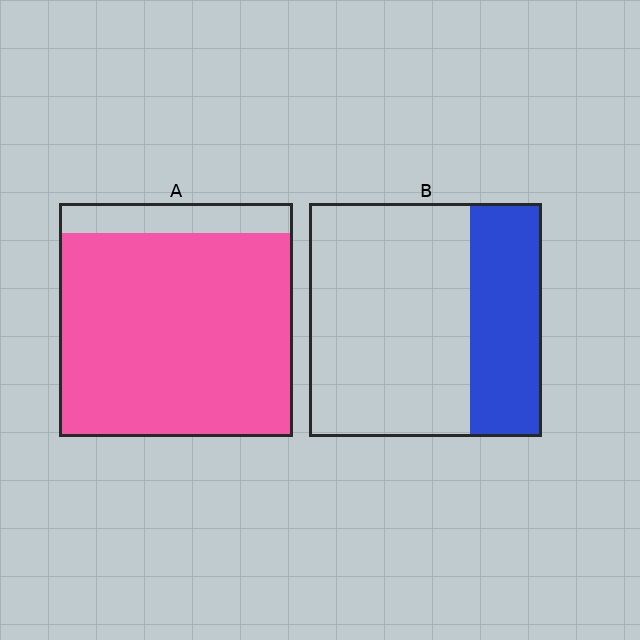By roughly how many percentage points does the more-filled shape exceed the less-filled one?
By roughly 55 percentage points (A over B).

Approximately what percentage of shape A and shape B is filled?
A is approximately 85% and B is approximately 30%.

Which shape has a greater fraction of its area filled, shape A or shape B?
Shape A.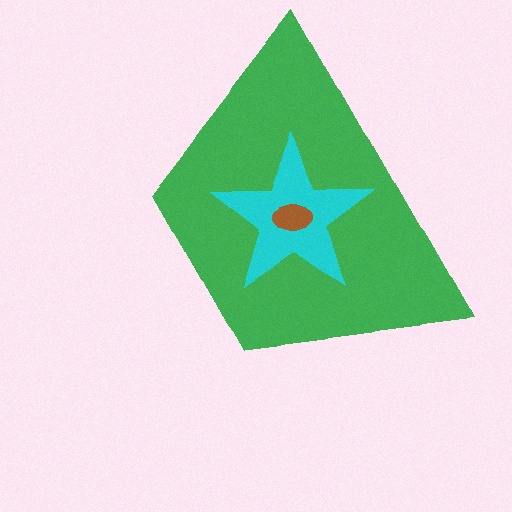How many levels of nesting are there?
3.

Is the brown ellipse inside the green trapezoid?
Yes.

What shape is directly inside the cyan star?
The brown ellipse.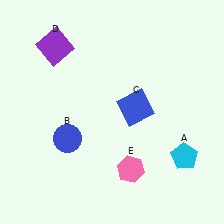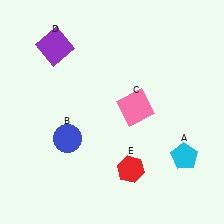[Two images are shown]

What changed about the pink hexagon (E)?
In Image 1, E is pink. In Image 2, it changed to red.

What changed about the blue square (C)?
In Image 1, C is blue. In Image 2, it changed to pink.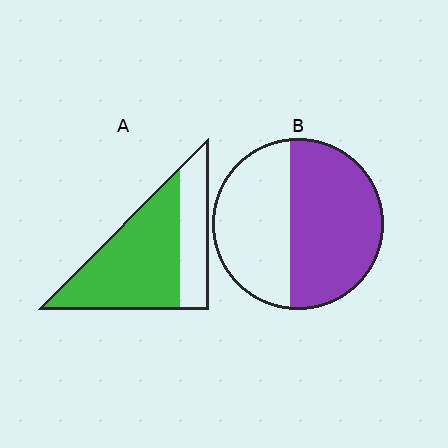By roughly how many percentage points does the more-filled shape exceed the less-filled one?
By roughly 15 percentage points (A over B).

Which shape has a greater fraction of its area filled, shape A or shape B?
Shape A.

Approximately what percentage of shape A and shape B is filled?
A is approximately 70% and B is approximately 55%.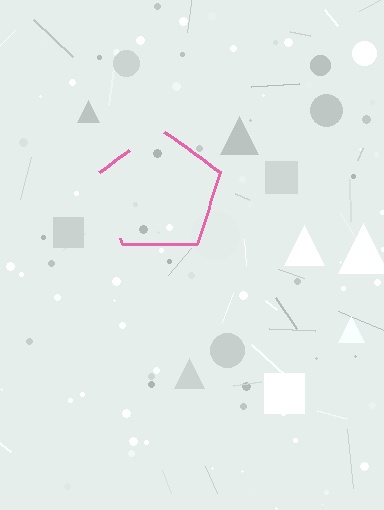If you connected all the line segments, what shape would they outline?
They would outline a pentagon.